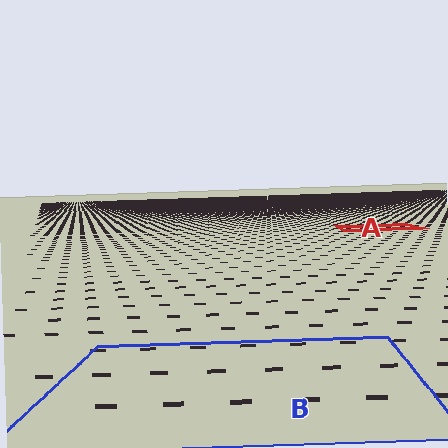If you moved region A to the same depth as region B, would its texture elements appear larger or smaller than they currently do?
They would appear larger. At a closer depth, the same texture elements are projected at a bigger on-screen size.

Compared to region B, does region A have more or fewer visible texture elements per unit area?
Region A has more texture elements per unit area — they are packed more densely because it is farther away.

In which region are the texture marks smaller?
The texture marks are smaller in region A, because it is farther away.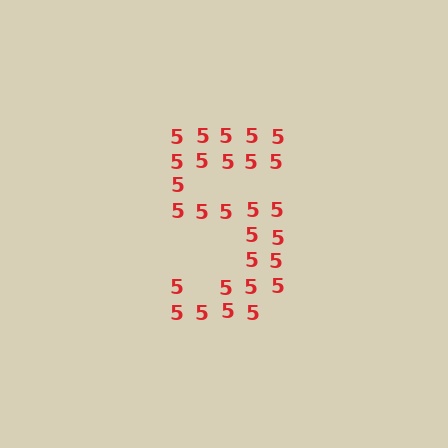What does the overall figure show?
The overall figure shows the digit 5.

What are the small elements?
The small elements are digit 5's.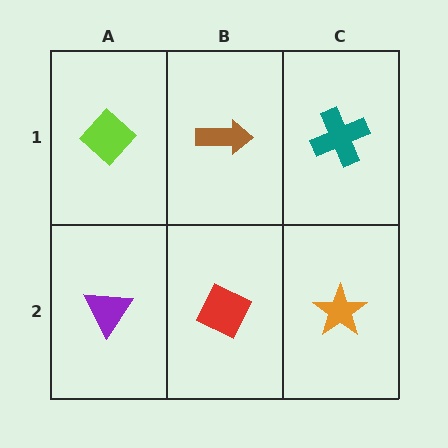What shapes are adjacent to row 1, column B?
A red diamond (row 2, column B), a lime diamond (row 1, column A), a teal cross (row 1, column C).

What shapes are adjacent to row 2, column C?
A teal cross (row 1, column C), a red diamond (row 2, column B).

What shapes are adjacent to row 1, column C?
An orange star (row 2, column C), a brown arrow (row 1, column B).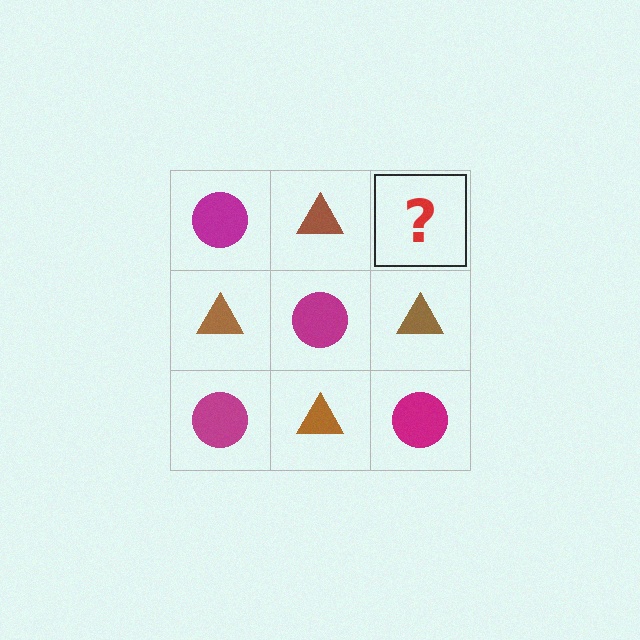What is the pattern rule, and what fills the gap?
The rule is that it alternates magenta circle and brown triangle in a checkerboard pattern. The gap should be filled with a magenta circle.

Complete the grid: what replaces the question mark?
The question mark should be replaced with a magenta circle.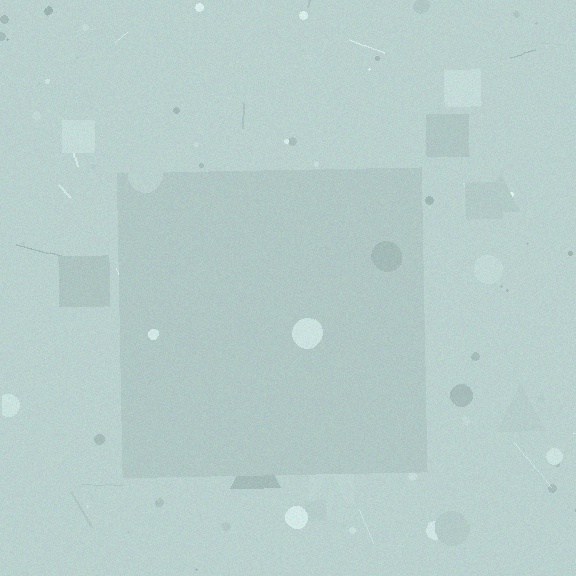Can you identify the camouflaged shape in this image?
The camouflaged shape is a square.